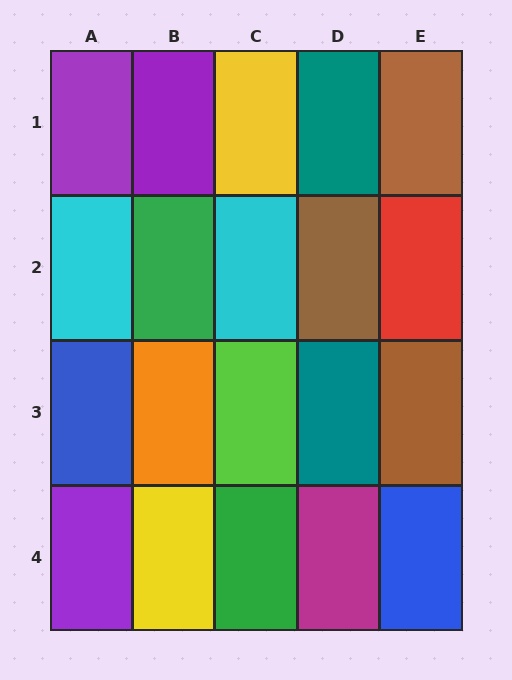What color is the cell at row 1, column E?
Brown.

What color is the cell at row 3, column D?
Teal.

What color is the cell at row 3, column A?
Blue.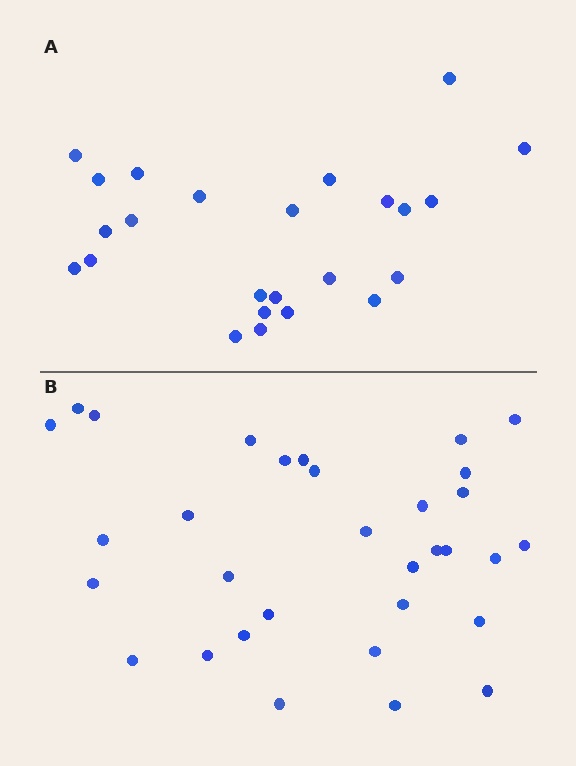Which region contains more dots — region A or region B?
Region B (the bottom region) has more dots.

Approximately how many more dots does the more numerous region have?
Region B has roughly 8 or so more dots than region A.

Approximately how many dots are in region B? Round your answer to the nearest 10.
About 30 dots. (The exact count is 32, which rounds to 30.)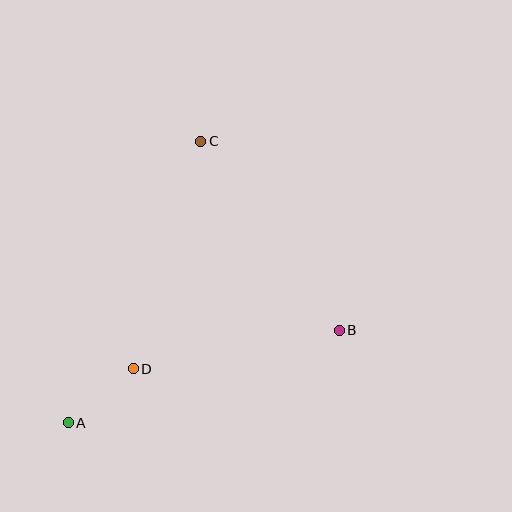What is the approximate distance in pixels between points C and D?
The distance between C and D is approximately 237 pixels.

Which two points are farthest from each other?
Points A and C are farthest from each other.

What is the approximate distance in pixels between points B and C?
The distance between B and C is approximately 234 pixels.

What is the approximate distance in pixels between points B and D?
The distance between B and D is approximately 209 pixels.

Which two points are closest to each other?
Points A and D are closest to each other.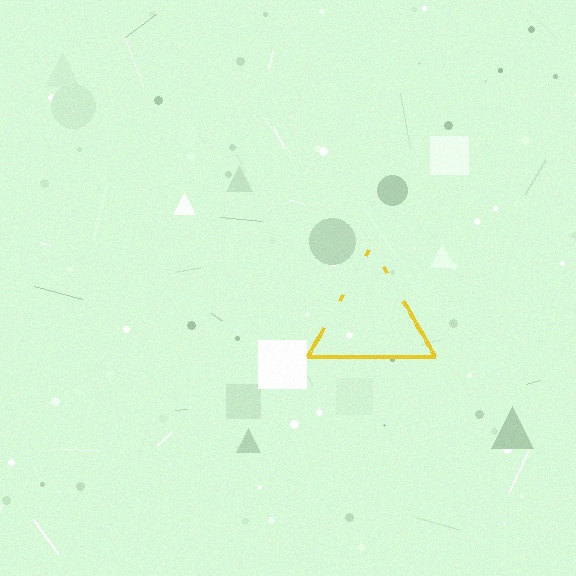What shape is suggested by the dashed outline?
The dashed outline suggests a triangle.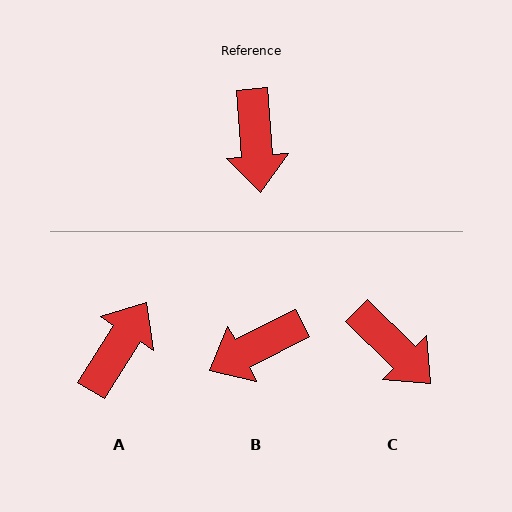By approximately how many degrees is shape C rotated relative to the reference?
Approximately 41 degrees counter-clockwise.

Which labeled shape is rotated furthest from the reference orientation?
A, about 143 degrees away.